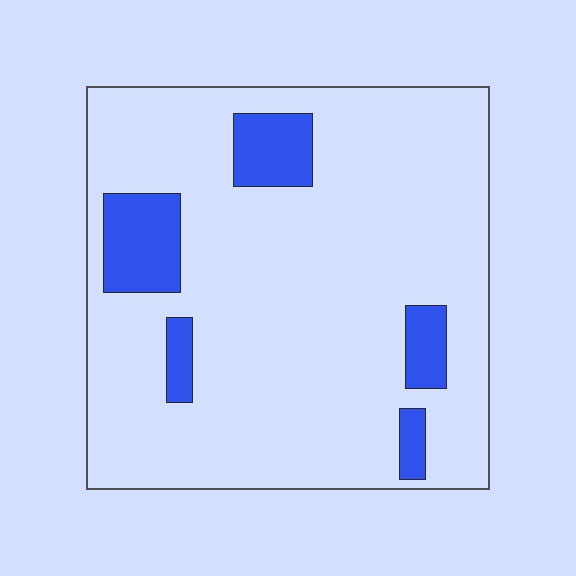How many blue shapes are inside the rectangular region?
5.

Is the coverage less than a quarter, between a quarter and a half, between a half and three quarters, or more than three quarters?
Less than a quarter.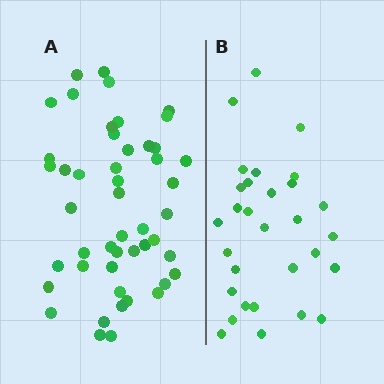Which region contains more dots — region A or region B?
Region A (the left region) has more dots.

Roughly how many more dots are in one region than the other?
Region A has approximately 20 more dots than region B.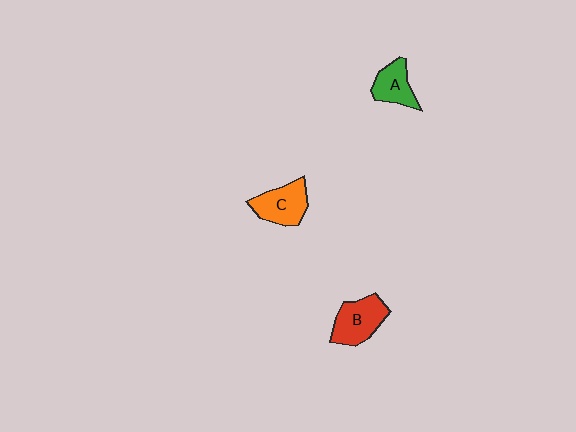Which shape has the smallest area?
Shape A (green).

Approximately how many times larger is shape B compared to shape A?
Approximately 1.4 times.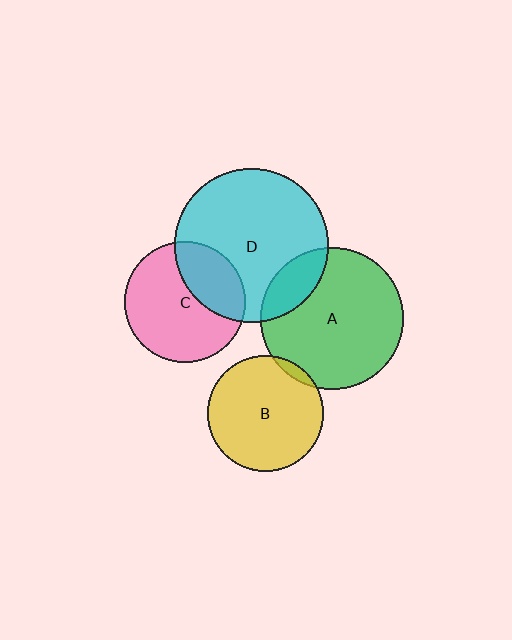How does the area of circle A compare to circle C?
Approximately 1.4 times.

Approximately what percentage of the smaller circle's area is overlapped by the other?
Approximately 30%.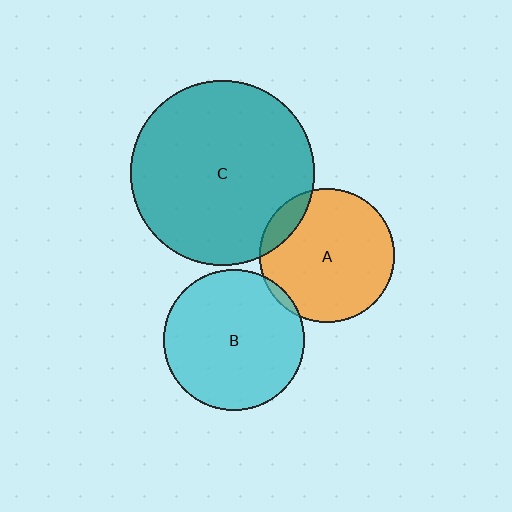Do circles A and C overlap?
Yes.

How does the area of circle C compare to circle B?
Approximately 1.7 times.